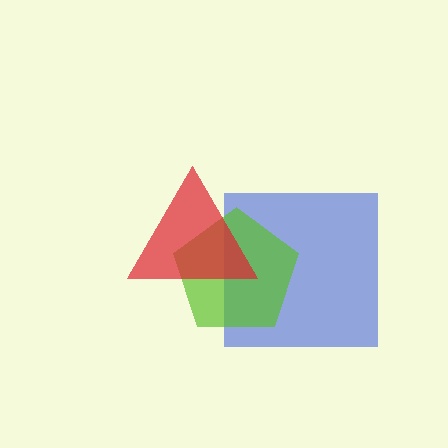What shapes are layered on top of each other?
The layered shapes are: a blue square, a lime pentagon, a red triangle.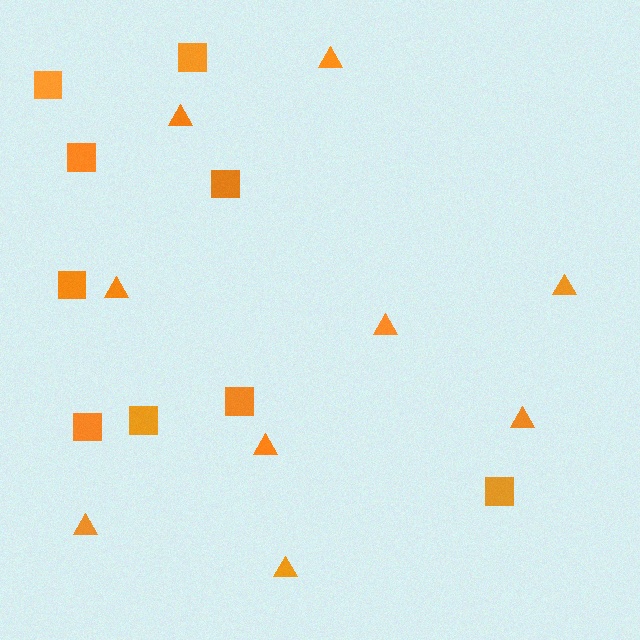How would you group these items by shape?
There are 2 groups: one group of squares (9) and one group of triangles (9).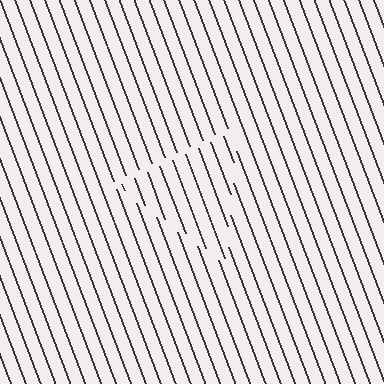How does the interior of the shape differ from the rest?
The interior of the shape contains the same grating, shifted by half a period — the contour is defined by the phase discontinuity where line-ends from the inner and outer gratings abut.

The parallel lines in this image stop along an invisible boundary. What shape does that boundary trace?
An illusory triangle. The interior of the shape contains the same grating, shifted by half a period — the contour is defined by the phase discontinuity where line-ends from the inner and outer gratings abut.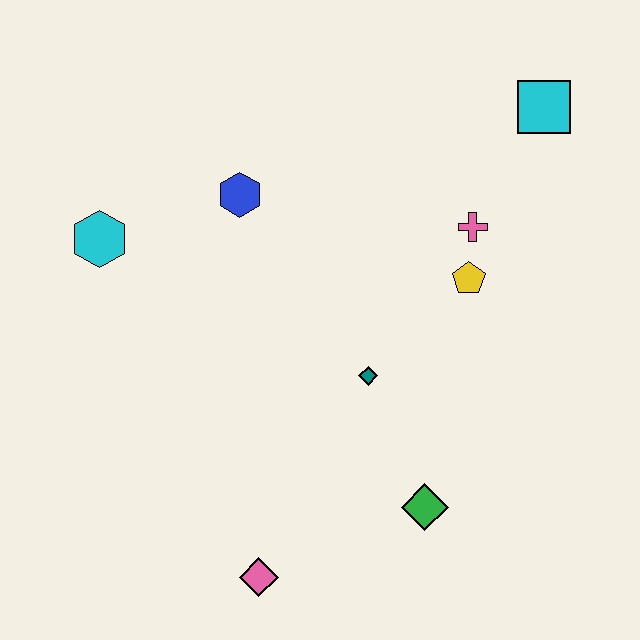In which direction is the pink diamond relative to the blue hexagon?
The pink diamond is below the blue hexagon.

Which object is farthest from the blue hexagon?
The pink diamond is farthest from the blue hexagon.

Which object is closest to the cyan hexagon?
The blue hexagon is closest to the cyan hexagon.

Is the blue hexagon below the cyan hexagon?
No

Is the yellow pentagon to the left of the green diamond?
No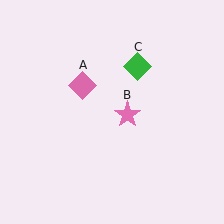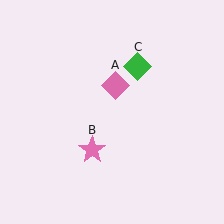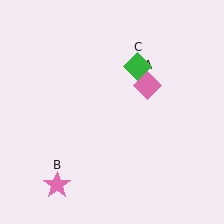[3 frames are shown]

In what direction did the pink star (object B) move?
The pink star (object B) moved down and to the left.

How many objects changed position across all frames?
2 objects changed position: pink diamond (object A), pink star (object B).